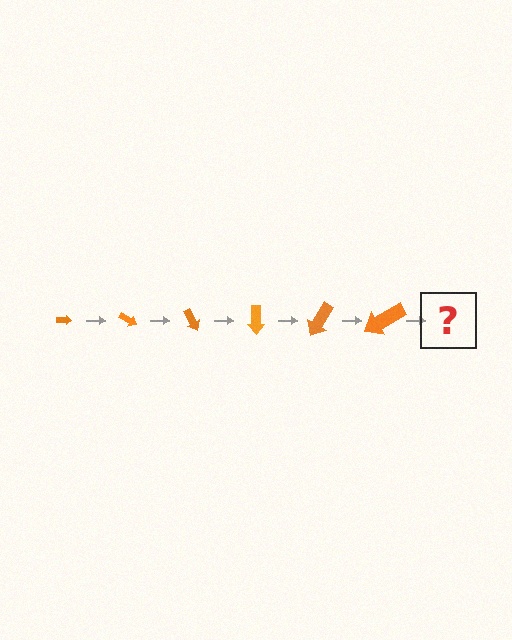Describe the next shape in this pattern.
It should be an arrow, larger than the previous one and rotated 180 degrees from the start.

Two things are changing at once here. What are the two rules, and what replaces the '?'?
The two rules are that the arrow grows larger each step and it rotates 30 degrees each step. The '?' should be an arrow, larger than the previous one and rotated 180 degrees from the start.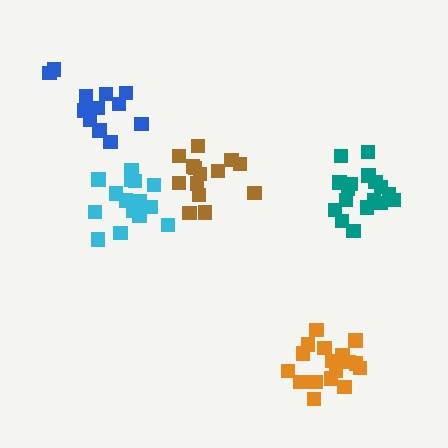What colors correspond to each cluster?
The clusters are colored: orange, brown, cyan, blue, teal.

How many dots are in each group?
Group 1: 17 dots, Group 2: 14 dots, Group 3: 15 dots, Group 4: 13 dots, Group 5: 17 dots (76 total).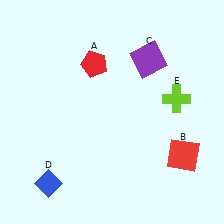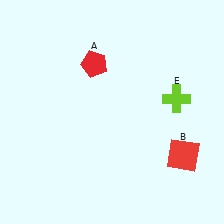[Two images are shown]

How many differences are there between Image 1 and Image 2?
There are 2 differences between the two images.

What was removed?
The purple square (C), the blue diamond (D) were removed in Image 2.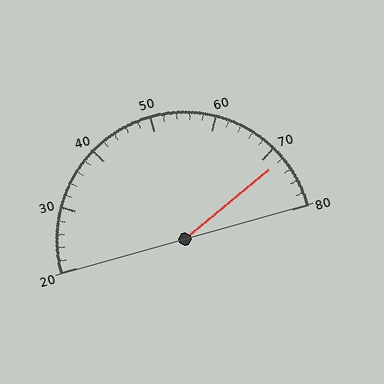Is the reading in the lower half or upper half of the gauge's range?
The reading is in the upper half of the range (20 to 80).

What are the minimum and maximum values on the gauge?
The gauge ranges from 20 to 80.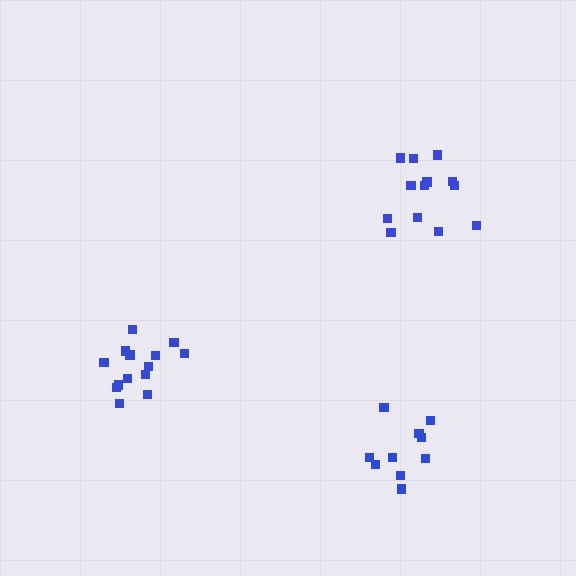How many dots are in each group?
Group 1: 14 dots, Group 2: 13 dots, Group 3: 10 dots (37 total).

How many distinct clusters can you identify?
There are 3 distinct clusters.